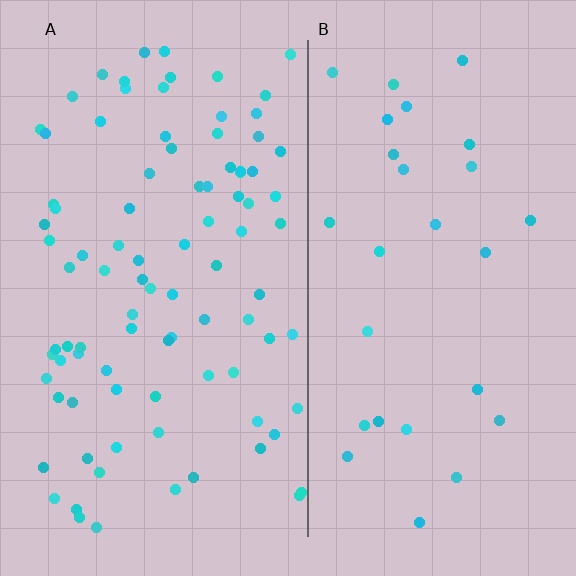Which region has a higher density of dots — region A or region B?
A (the left).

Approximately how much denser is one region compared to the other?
Approximately 3.3× — region A over region B.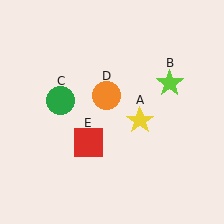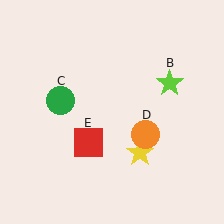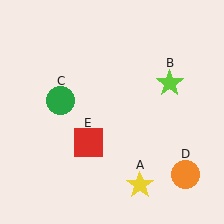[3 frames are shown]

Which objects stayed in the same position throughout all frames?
Lime star (object B) and green circle (object C) and red square (object E) remained stationary.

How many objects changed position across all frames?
2 objects changed position: yellow star (object A), orange circle (object D).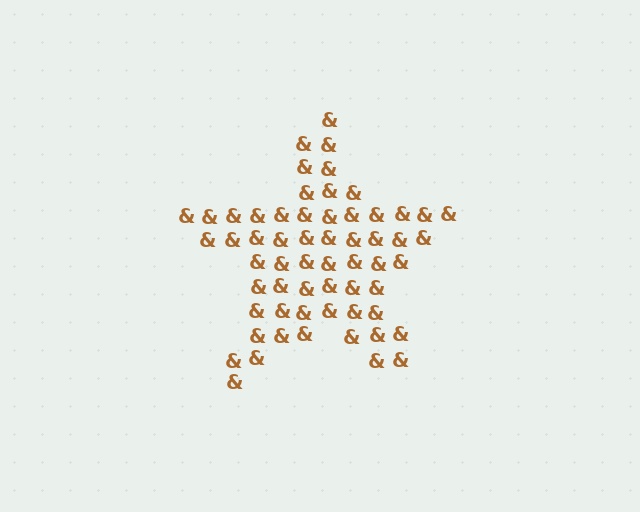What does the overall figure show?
The overall figure shows a star.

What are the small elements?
The small elements are ampersands.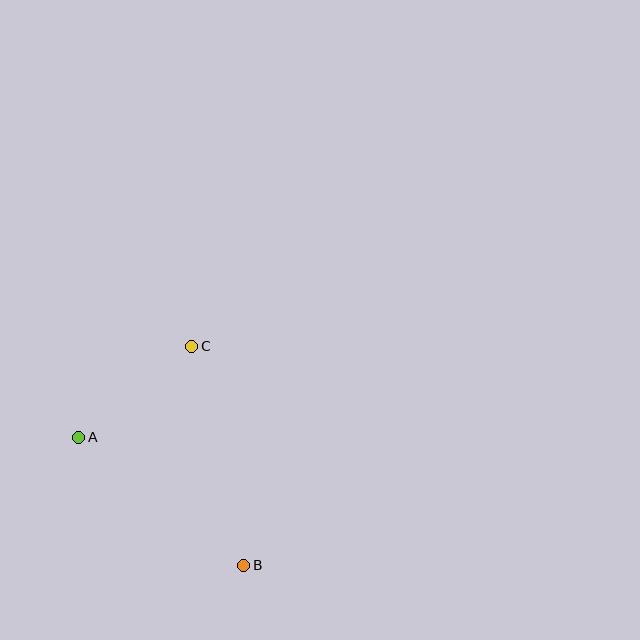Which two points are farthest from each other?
Points B and C are farthest from each other.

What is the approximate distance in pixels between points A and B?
The distance between A and B is approximately 209 pixels.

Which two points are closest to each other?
Points A and C are closest to each other.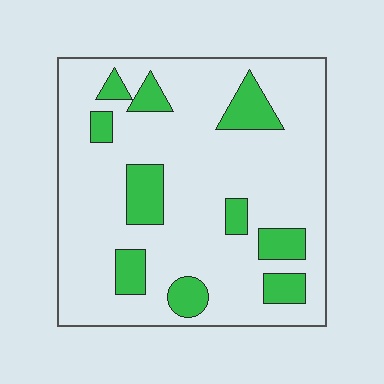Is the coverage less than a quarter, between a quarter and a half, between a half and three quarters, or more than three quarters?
Less than a quarter.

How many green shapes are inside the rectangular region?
10.